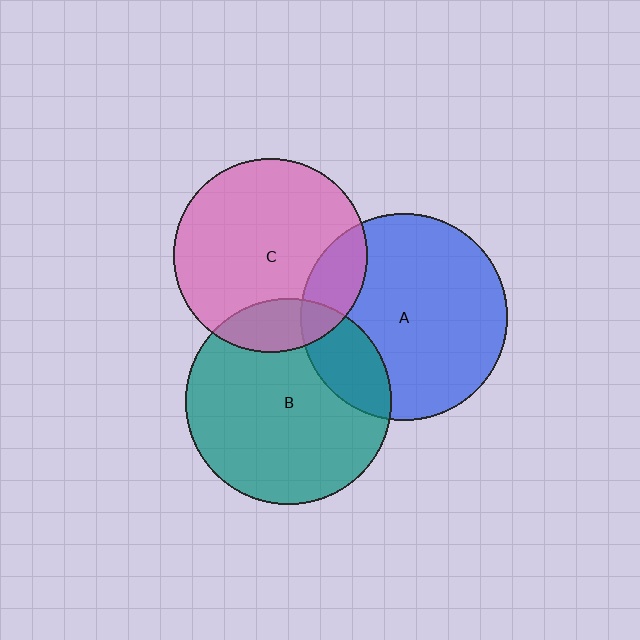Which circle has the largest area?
Circle A (blue).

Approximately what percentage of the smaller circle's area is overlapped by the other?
Approximately 15%.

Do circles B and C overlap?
Yes.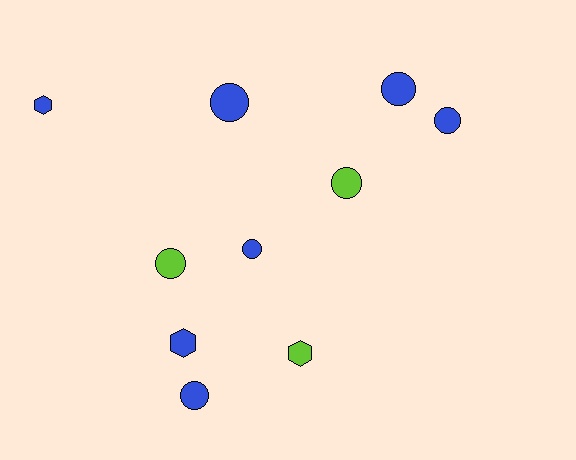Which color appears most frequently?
Blue, with 7 objects.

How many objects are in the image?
There are 10 objects.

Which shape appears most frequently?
Circle, with 7 objects.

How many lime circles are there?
There are 2 lime circles.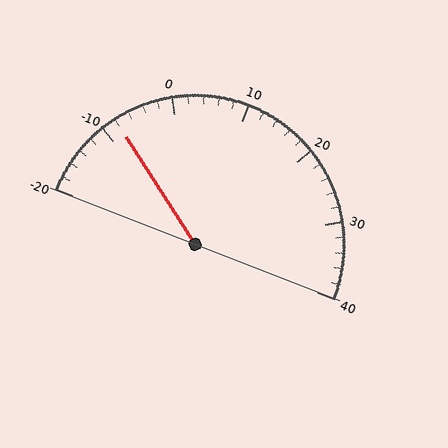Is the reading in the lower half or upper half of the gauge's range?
The reading is in the lower half of the range (-20 to 40).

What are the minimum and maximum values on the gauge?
The gauge ranges from -20 to 40.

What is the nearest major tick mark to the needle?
The nearest major tick mark is -10.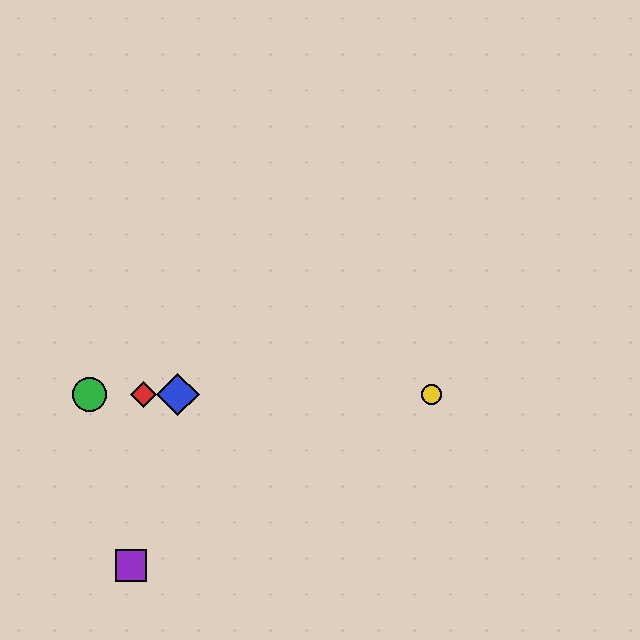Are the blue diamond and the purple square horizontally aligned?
No, the blue diamond is at y≈394 and the purple square is at y≈565.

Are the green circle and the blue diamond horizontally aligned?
Yes, both are at y≈394.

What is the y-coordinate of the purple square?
The purple square is at y≈565.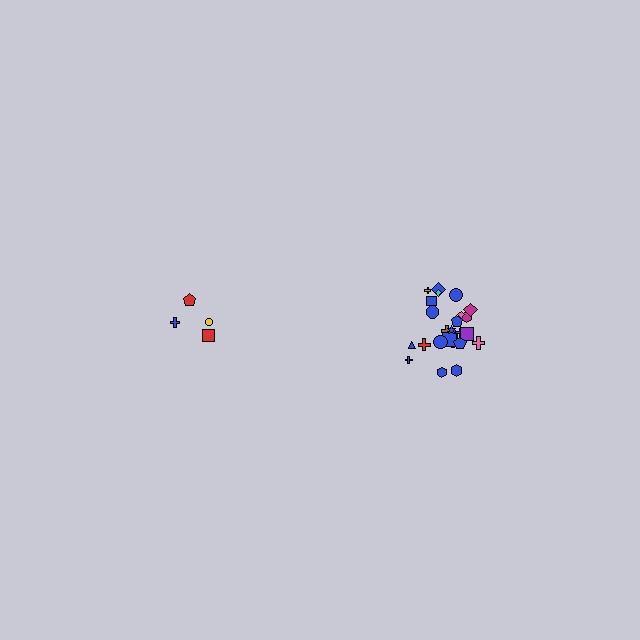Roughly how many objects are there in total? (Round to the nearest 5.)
Roughly 30 objects in total.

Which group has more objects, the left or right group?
The right group.